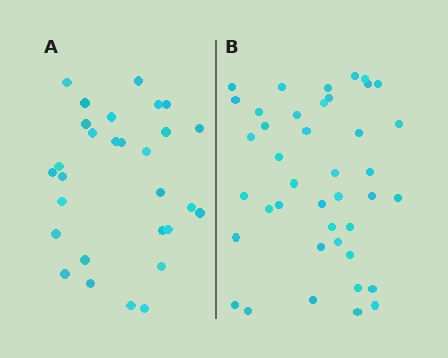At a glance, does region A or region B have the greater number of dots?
Region B (the right region) has more dots.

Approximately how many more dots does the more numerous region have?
Region B has roughly 12 or so more dots than region A.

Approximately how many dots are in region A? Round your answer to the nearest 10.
About 30 dots. (The exact count is 29, which rounds to 30.)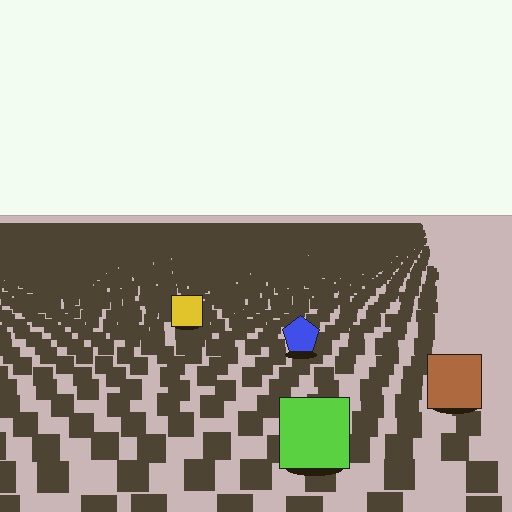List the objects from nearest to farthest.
From nearest to farthest: the lime square, the brown square, the blue pentagon, the yellow square.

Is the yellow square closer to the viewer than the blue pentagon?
No. The blue pentagon is closer — you can tell from the texture gradient: the ground texture is coarser near it.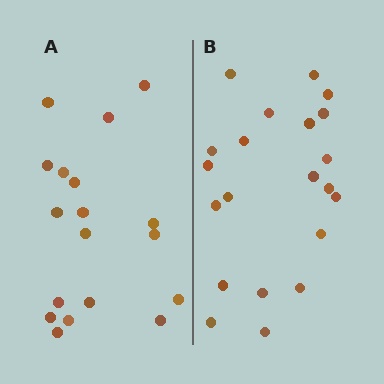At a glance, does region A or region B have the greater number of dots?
Region B (the right region) has more dots.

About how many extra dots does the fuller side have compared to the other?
Region B has just a few more — roughly 2 or 3 more dots than region A.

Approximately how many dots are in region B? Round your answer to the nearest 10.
About 20 dots. (The exact count is 21, which rounds to 20.)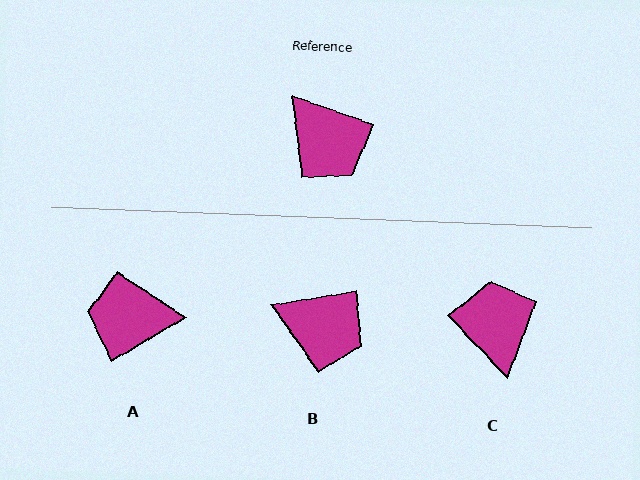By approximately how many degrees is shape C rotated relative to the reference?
Approximately 152 degrees counter-clockwise.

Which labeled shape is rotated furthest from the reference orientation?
C, about 152 degrees away.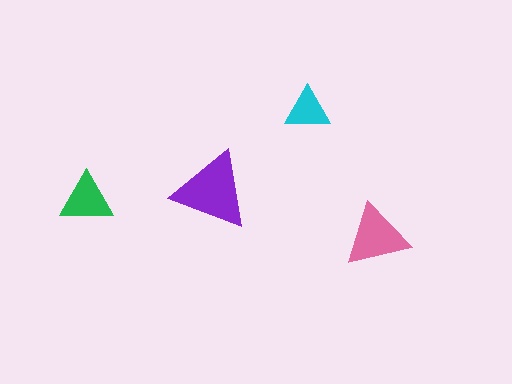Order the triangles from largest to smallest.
the purple one, the pink one, the green one, the cyan one.